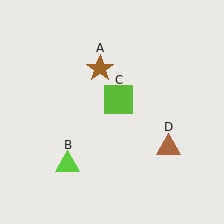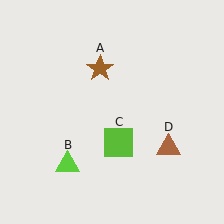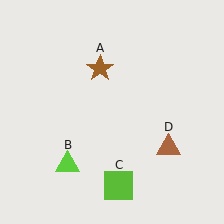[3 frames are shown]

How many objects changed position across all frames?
1 object changed position: lime square (object C).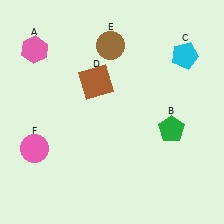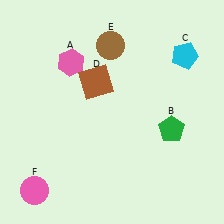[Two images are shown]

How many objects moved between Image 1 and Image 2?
2 objects moved between the two images.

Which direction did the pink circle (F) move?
The pink circle (F) moved down.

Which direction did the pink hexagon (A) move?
The pink hexagon (A) moved right.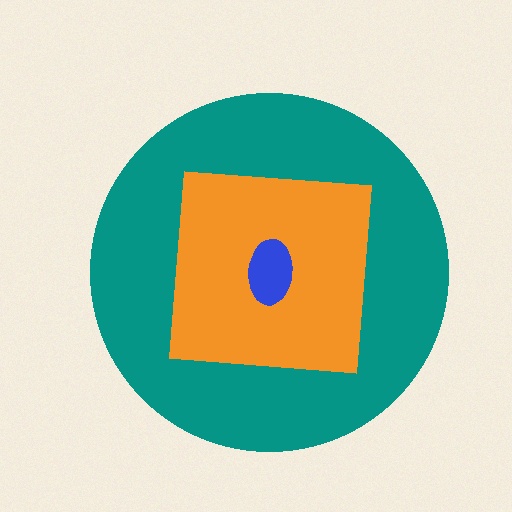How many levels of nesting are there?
3.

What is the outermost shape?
The teal circle.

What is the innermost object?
The blue ellipse.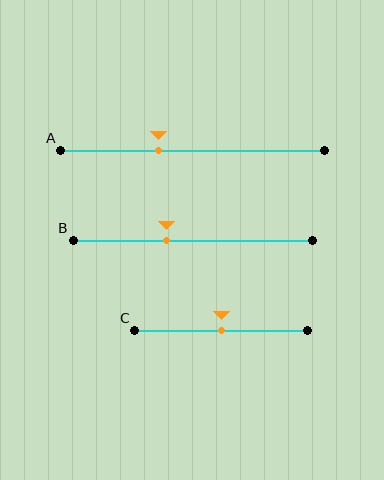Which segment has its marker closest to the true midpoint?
Segment C has its marker closest to the true midpoint.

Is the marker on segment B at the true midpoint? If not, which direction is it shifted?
No, the marker on segment B is shifted to the left by about 11% of the segment length.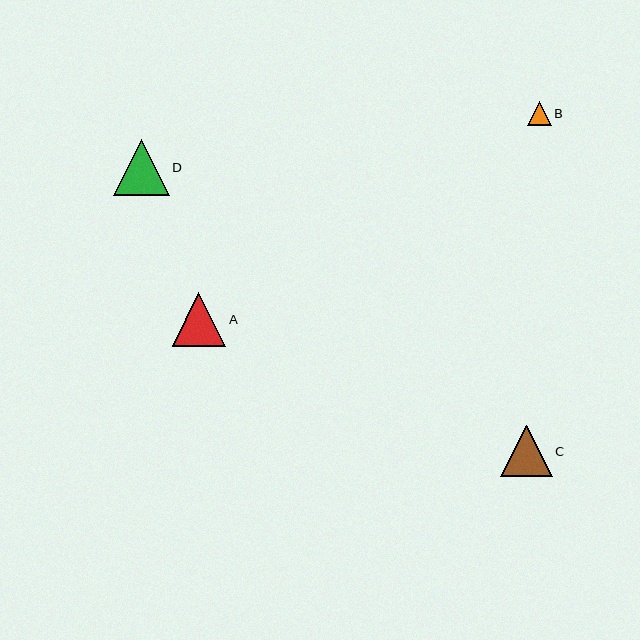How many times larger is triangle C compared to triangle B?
Triangle C is approximately 2.1 times the size of triangle B.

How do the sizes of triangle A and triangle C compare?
Triangle A and triangle C are approximately the same size.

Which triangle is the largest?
Triangle D is the largest with a size of approximately 56 pixels.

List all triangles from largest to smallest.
From largest to smallest: D, A, C, B.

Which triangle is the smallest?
Triangle B is the smallest with a size of approximately 24 pixels.